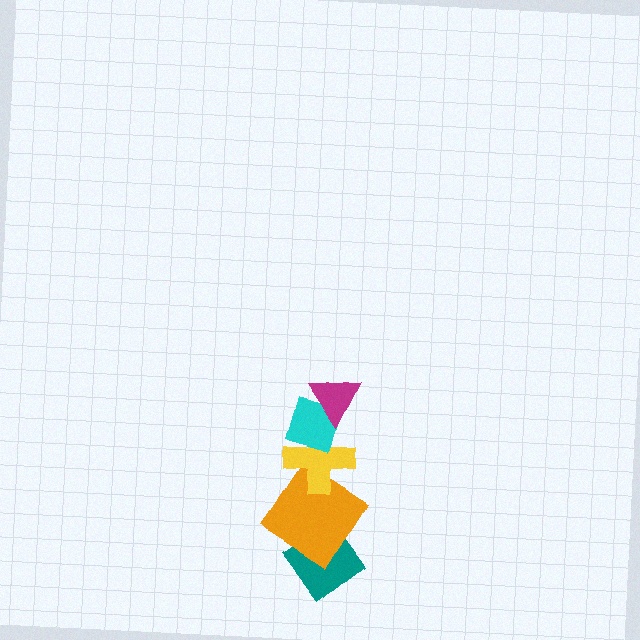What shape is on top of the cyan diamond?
The magenta triangle is on top of the cyan diamond.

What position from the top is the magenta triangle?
The magenta triangle is 1st from the top.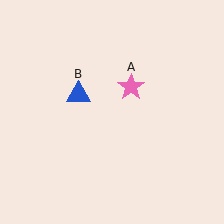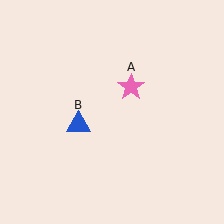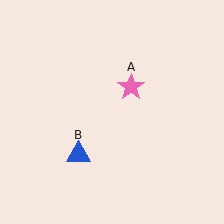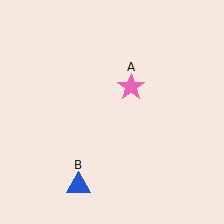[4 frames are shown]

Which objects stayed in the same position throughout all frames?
Pink star (object A) remained stationary.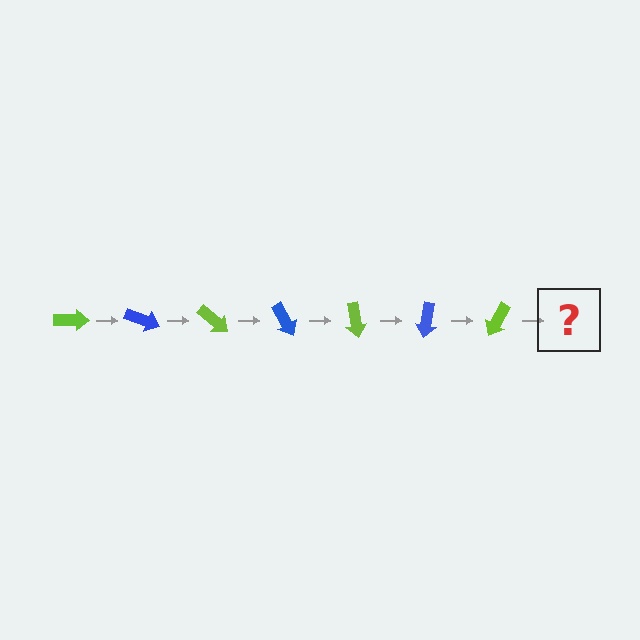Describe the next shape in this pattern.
It should be a blue arrow, rotated 140 degrees from the start.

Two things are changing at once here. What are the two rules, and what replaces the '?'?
The two rules are that it rotates 20 degrees each step and the color cycles through lime and blue. The '?' should be a blue arrow, rotated 140 degrees from the start.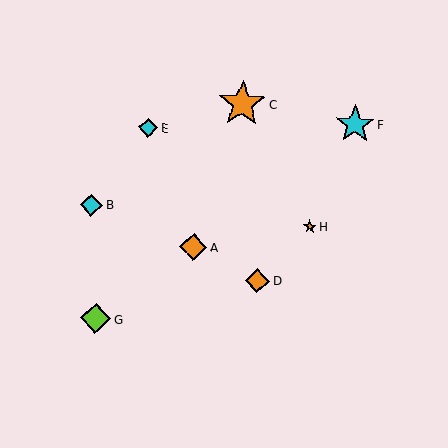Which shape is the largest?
The orange star (labeled C) is the largest.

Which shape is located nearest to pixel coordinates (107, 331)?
The lime diamond (labeled G) at (96, 319) is nearest to that location.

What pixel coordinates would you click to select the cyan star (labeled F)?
Click at (355, 124) to select the cyan star F.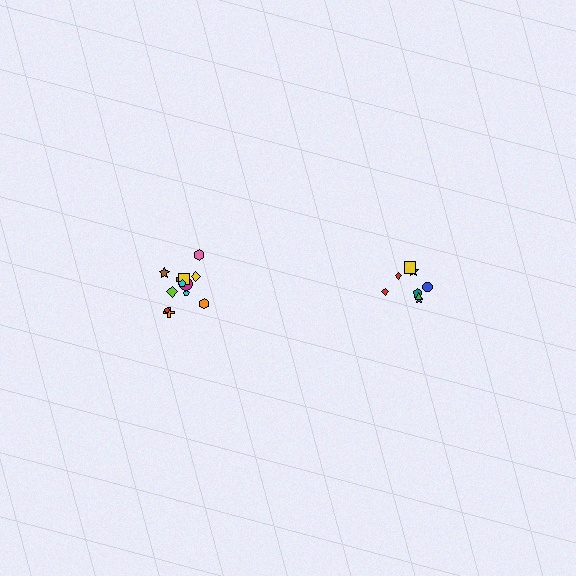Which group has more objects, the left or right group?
The left group.